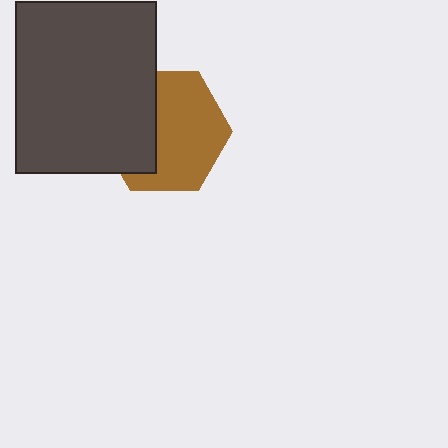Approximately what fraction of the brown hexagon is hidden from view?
Roughly 39% of the brown hexagon is hidden behind the dark gray rectangle.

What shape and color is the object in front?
The object in front is a dark gray rectangle.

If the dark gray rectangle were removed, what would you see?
You would see the complete brown hexagon.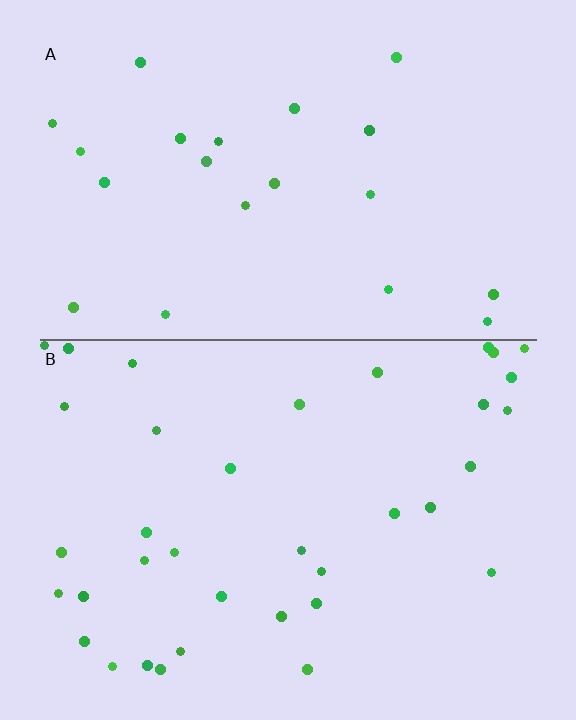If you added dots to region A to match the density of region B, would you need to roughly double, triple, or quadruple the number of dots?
Approximately double.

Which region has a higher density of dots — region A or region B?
B (the bottom).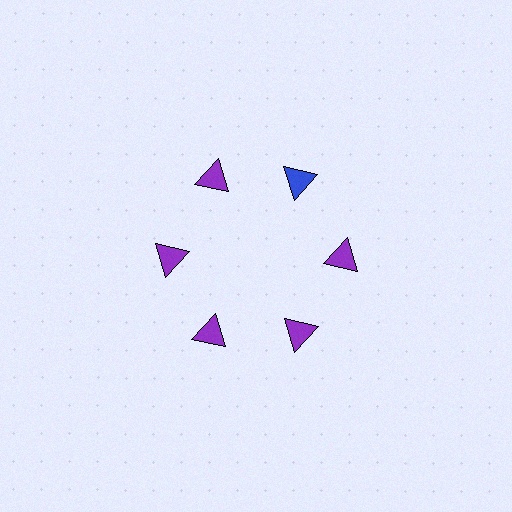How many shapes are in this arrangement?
There are 6 shapes arranged in a ring pattern.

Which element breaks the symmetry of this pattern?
The blue triangle at roughly the 1 o'clock position breaks the symmetry. All other shapes are purple triangles.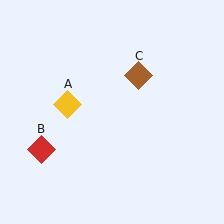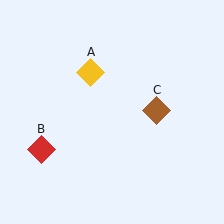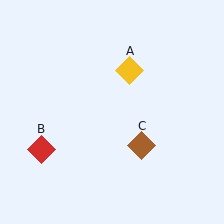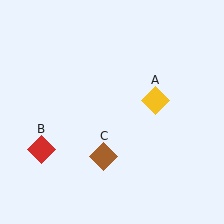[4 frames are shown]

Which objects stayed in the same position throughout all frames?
Red diamond (object B) remained stationary.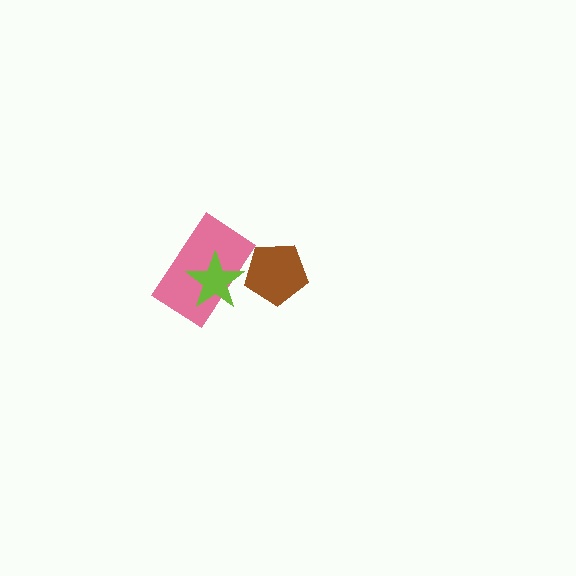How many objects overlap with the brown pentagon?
1 object overlaps with the brown pentagon.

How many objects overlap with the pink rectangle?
2 objects overlap with the pink rectangle.